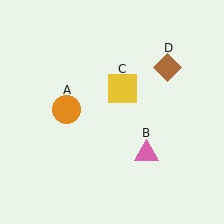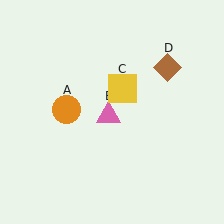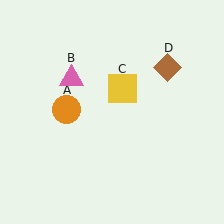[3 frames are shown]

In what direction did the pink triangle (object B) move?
The pink triangle (object B) moved up and to the left.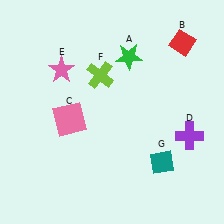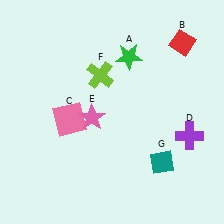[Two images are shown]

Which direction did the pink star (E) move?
The pink star (E) moved down.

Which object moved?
The pink star (E) moved down.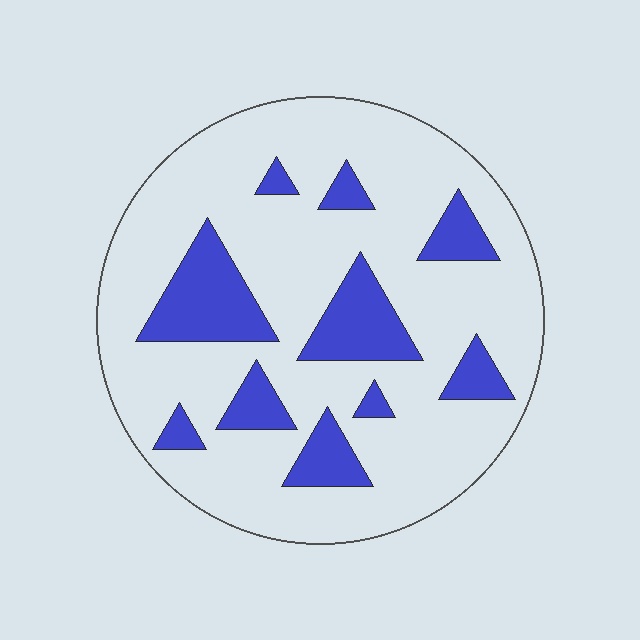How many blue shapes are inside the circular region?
10.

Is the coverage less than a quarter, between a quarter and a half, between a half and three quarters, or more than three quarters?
Less than a quarter.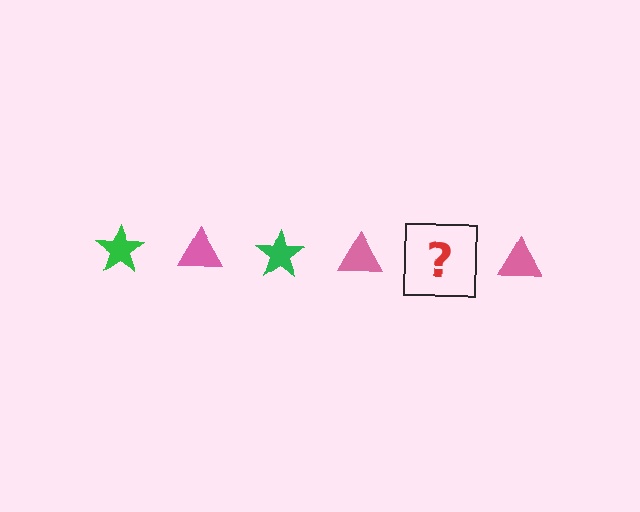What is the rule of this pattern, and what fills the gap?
The rule is that the pattern alternates between green star and pink triangle. The gap should be filled with a green star.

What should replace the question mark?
The question mark should be replaced with a green star.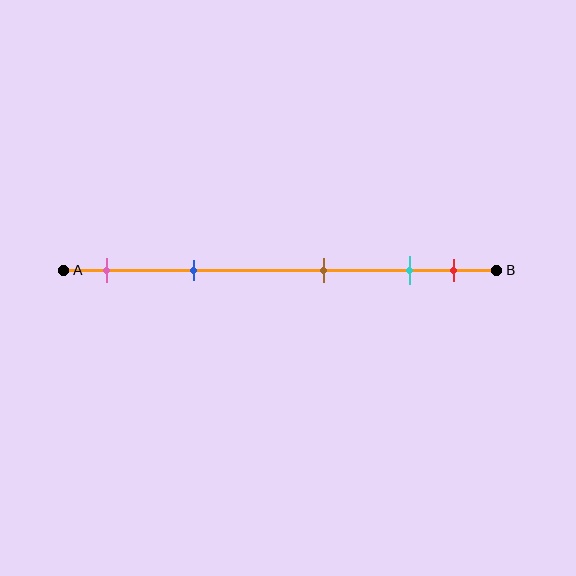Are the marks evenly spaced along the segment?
No, the marks are not evenly spaced.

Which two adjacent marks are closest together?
The cyan and red marks are the closest adjacent pair.